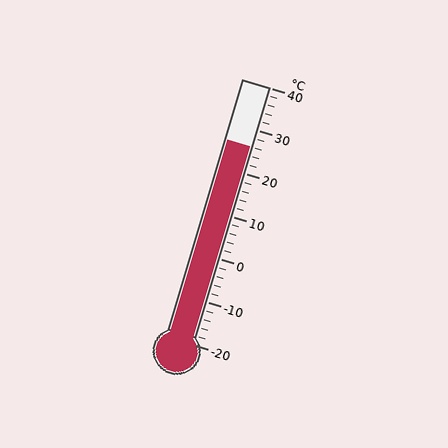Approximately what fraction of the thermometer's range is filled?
The thermometer is filled to approximately 75% of its range.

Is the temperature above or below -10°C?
The temperature is above -10°C.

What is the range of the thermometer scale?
The thermometer scale ranges from -20°C to 40°C.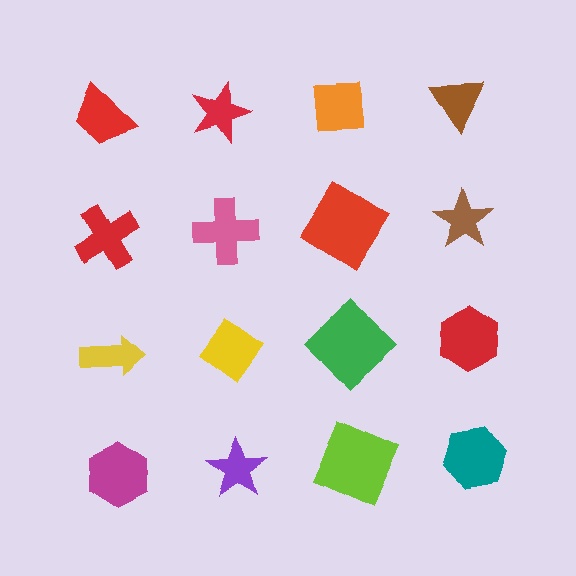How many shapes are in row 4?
4 shapes.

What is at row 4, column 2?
A purple star.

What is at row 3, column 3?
A green diamond.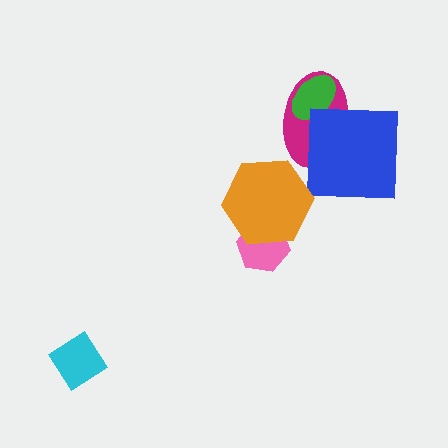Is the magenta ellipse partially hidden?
Yes, it is partially covered by another shape.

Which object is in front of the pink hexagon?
The orange hexagon is in front of the pink hexagon.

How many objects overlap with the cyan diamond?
0 objects overlap with the cyan diamond.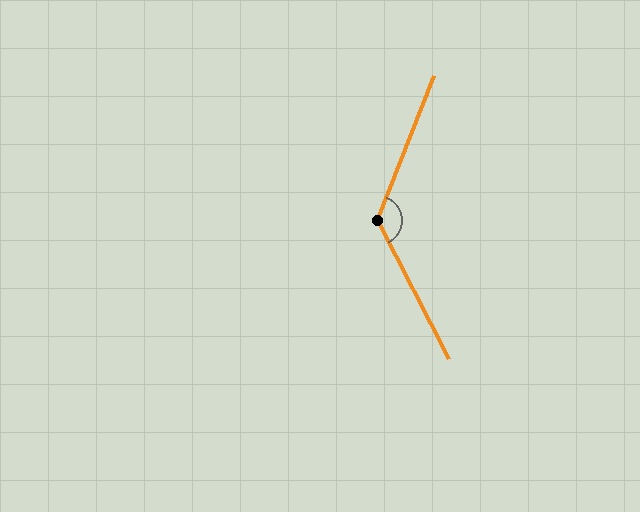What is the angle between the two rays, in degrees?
Approximately 132 degrees.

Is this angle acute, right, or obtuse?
It is obtuse.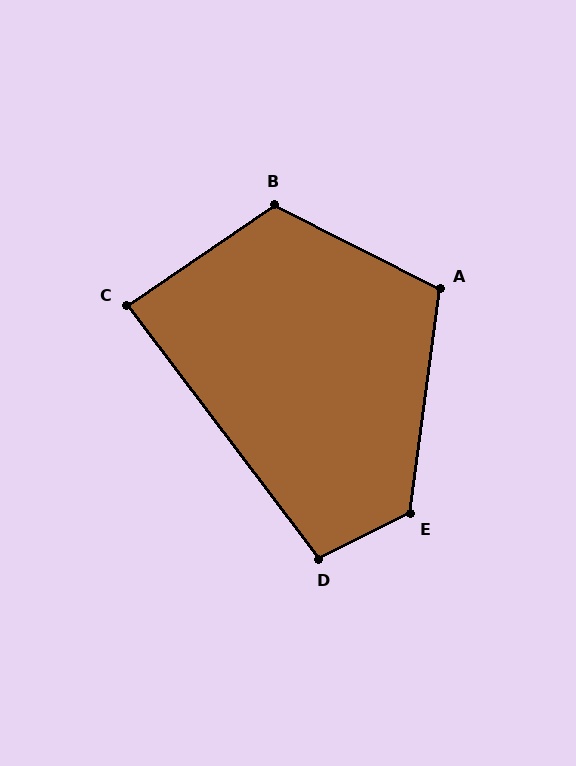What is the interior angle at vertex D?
Approximately 101 degrees (obtuse).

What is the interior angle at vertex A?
Approximately 109 degrees (obtuse).